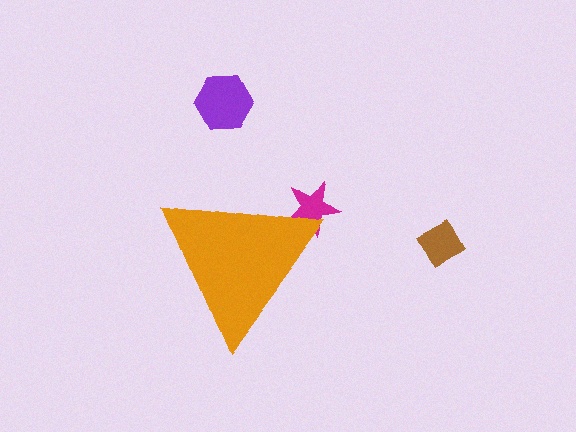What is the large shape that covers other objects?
An orange triangle.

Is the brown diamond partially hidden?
No, the brown diamond is fully visible.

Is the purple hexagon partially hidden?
No, the purple hexagon is fully visible.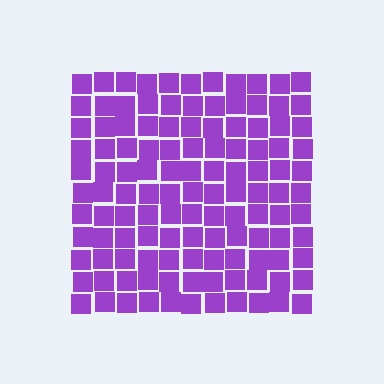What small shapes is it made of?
It is made of small squares.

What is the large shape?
The large shape is a square.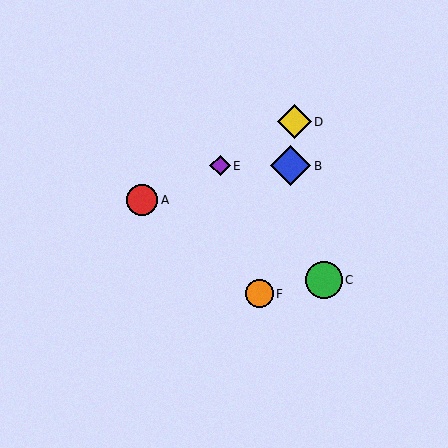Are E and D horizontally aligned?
No, E is at y≈166 and D is at y≈122.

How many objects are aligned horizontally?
2 objects (B, E) are aligned horizontally.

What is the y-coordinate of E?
Object E is at y≈166.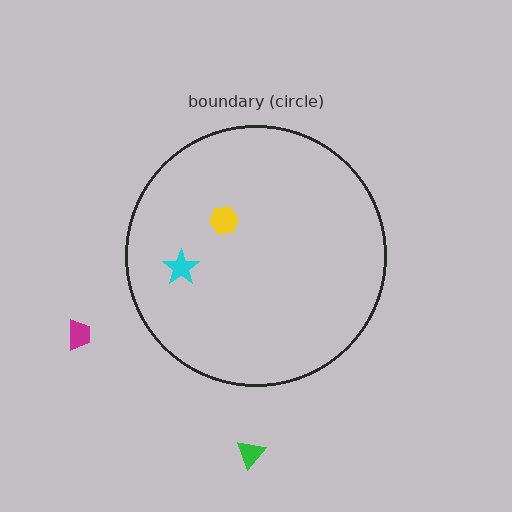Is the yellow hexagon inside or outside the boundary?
Inside.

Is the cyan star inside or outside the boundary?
Inside.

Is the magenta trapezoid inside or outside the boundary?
Outside.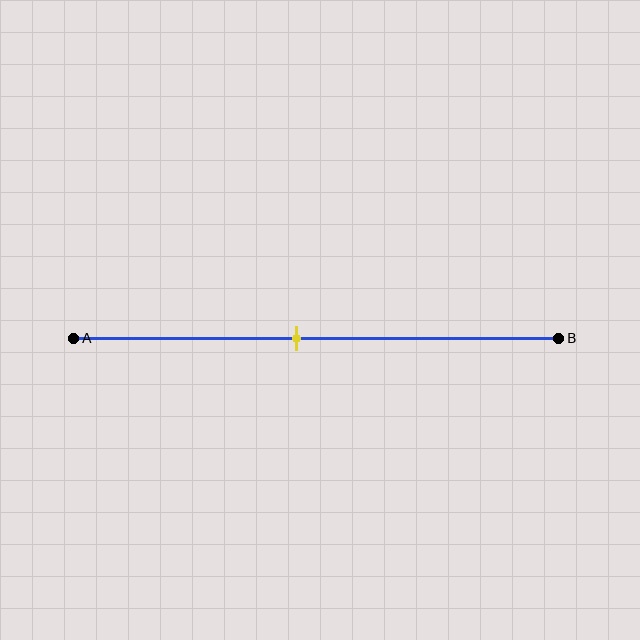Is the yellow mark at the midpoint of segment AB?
No, the mark is at about 45% from A, not at the 50% midpoint.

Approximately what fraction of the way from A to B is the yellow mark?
The yellow mark is approximately 45% of the way from A to B.